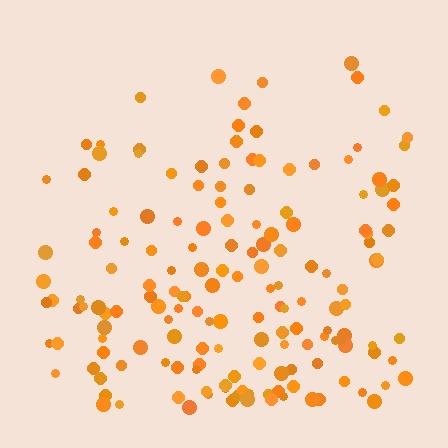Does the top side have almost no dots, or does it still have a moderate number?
Still a moderate number, just noticeably fewer than the bottom.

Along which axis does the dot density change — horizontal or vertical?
Vertical.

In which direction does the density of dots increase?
From top to bottom, with the bottom side densest.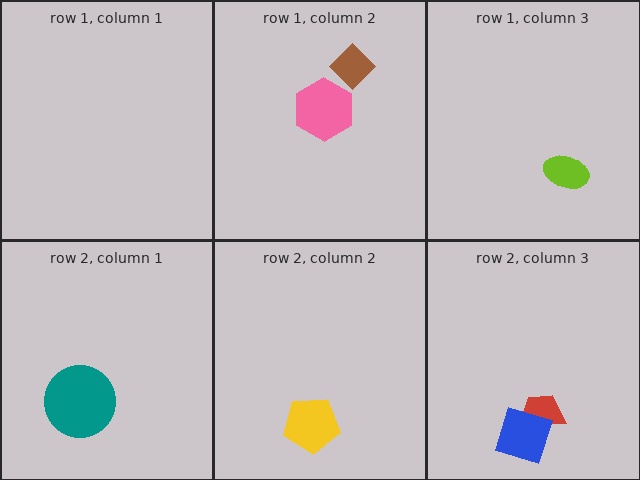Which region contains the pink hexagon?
The row 1, column 2 region.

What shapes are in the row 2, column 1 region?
The teal circle.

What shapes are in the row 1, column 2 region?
The brown diamond, the pink hexagon.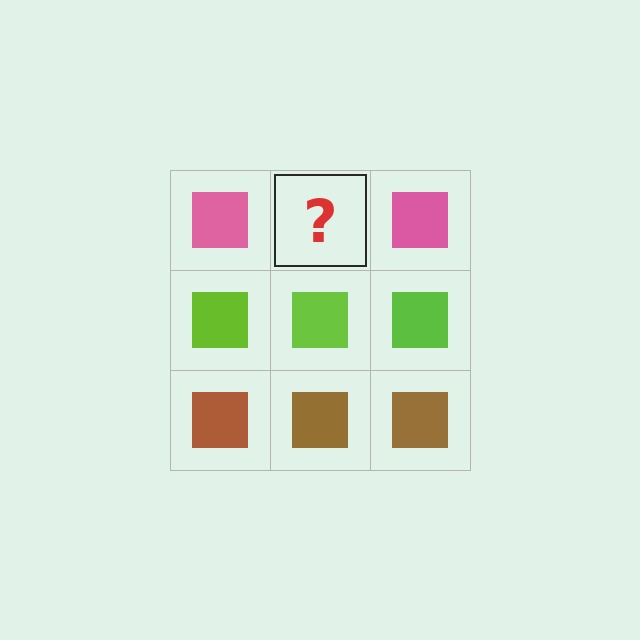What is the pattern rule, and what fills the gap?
The rule is that each row has a consistent color. The gap should be filled with a pink square.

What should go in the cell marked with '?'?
The missing cell should contain a pink square.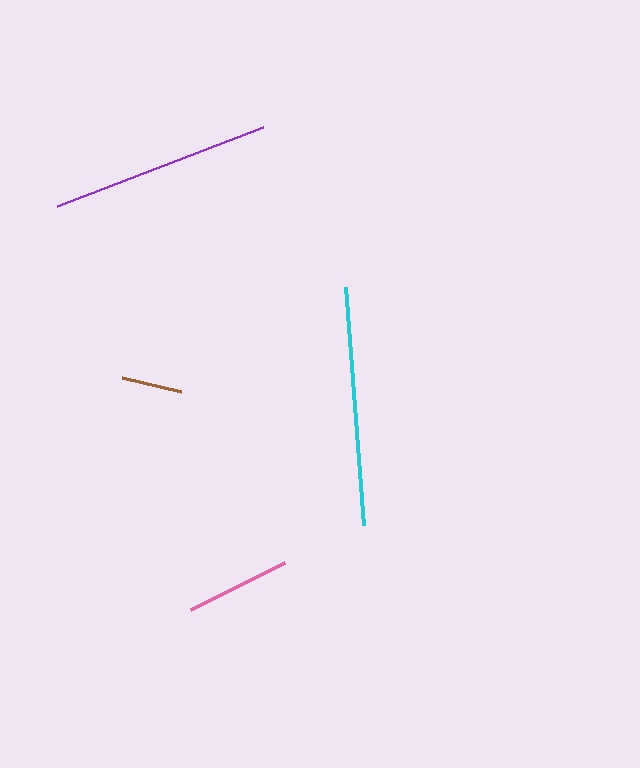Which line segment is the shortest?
The brown line is the shortest at approximately 61 pixels.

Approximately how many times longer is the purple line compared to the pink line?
The purple line is approximately 2.1 times the length of the pink line.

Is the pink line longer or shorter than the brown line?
The pink line is longer than the brown line.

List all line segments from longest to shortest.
From longest to shortest: cyan, purple, pink, brown.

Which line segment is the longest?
The cyan line is the longest at approximately 239 pixels.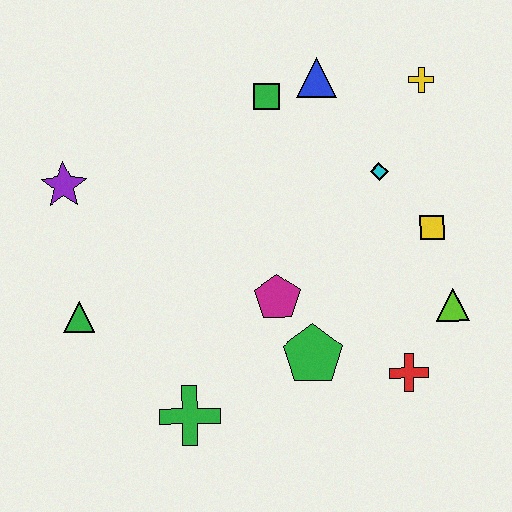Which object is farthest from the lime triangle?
The purple star is farthest from the lime triangle.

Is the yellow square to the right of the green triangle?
Yes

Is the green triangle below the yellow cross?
Yes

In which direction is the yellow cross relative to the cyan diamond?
The yellow cross is above the cyan diamond.